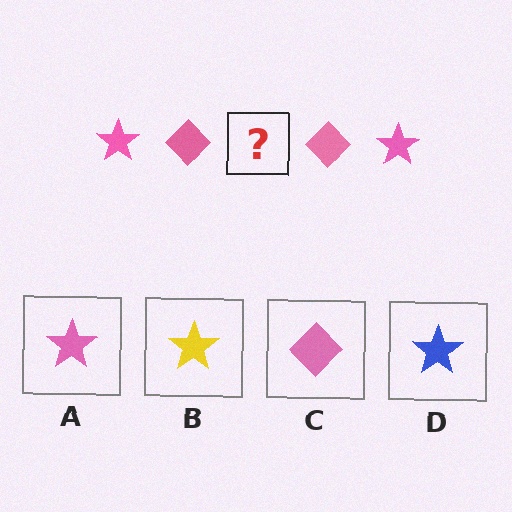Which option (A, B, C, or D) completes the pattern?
A.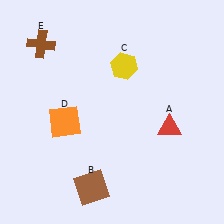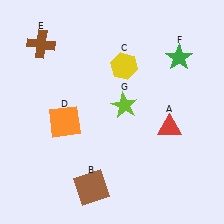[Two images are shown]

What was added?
A green star (F), a lime star (G) were added in Image 2.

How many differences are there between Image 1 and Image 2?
There are 2 differences between the two images.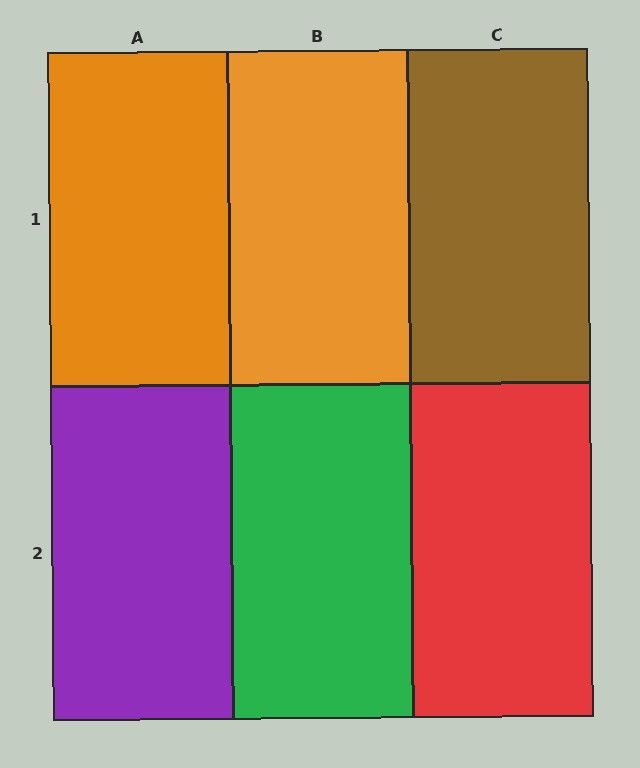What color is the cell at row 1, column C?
Brown.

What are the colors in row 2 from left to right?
Purple, green, red.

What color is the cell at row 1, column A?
Orange.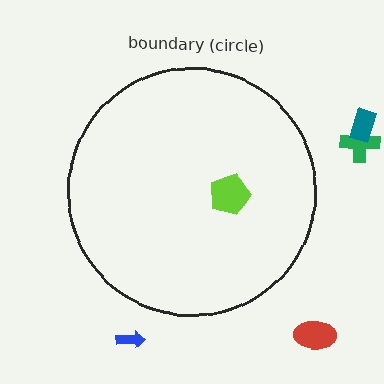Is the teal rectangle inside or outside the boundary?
Outside.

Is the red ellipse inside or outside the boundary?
Outside.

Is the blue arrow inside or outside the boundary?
Outside.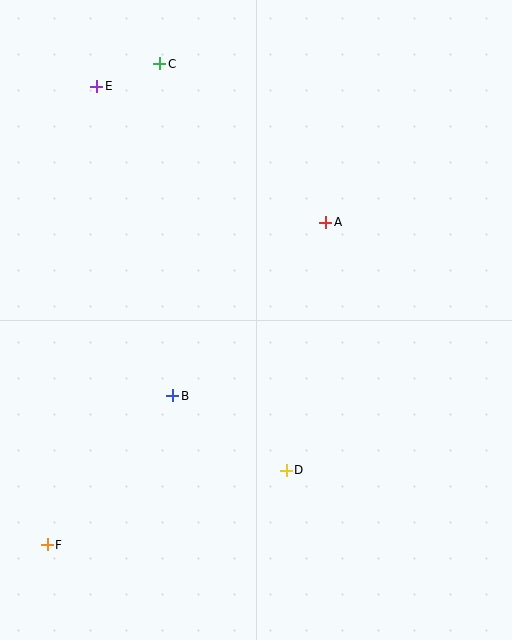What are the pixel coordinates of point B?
Point B is at (173, 396).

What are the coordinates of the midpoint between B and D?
The midpoint between B and D is at (229, 433).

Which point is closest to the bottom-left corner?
Point F is closest to the bottom-left corner.